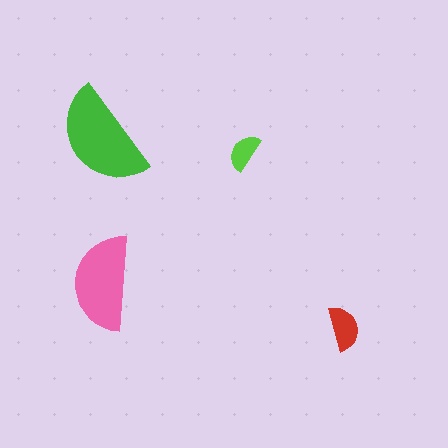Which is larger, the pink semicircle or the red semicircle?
The pink one.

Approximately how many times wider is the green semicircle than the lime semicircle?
About 2.5 times wider.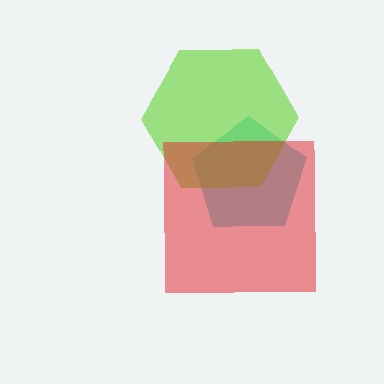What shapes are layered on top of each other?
The layered shapes are: a cyan pentagon, a lime hexagon, a red square.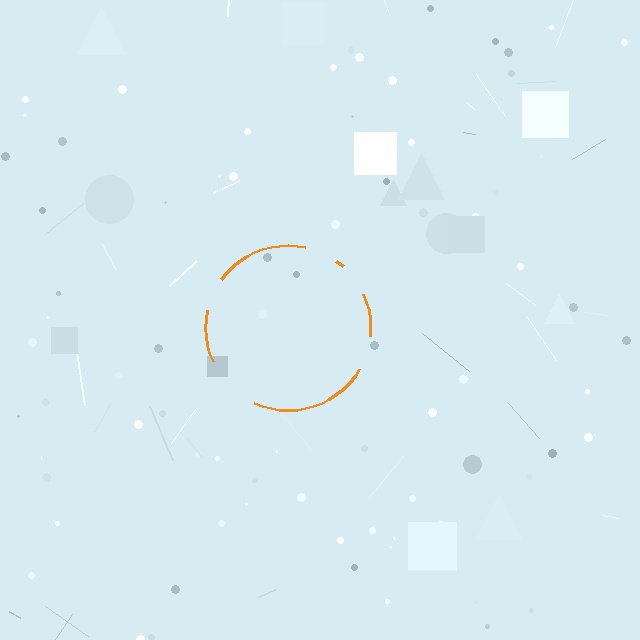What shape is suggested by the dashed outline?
The dashed outline suggests a circle.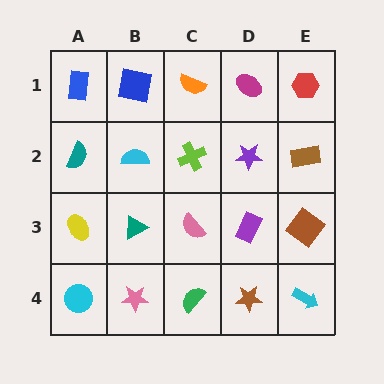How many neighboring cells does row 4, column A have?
2.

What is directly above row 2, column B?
A blue square.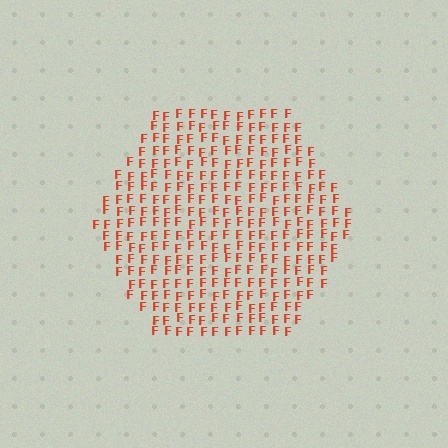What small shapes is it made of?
It is made of small letter F's.